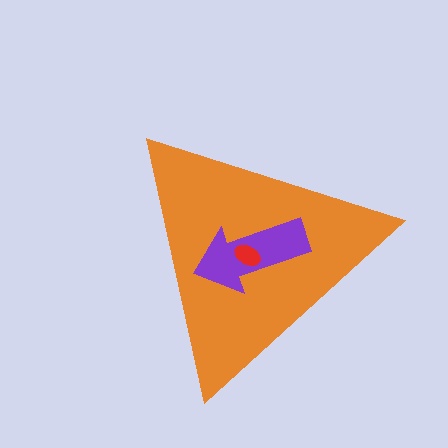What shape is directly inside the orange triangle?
The purple arrow.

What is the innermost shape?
The red ellipse.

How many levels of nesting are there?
3.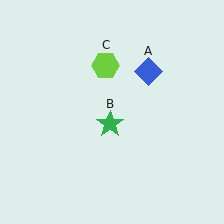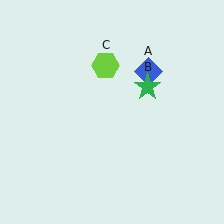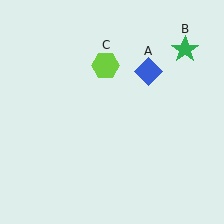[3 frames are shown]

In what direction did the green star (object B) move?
The green star (object B) moved up and to the right.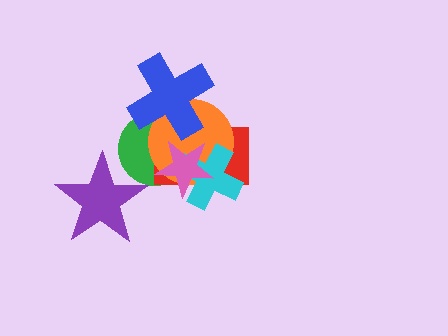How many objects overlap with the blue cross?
3 objects overlap with the blue cross.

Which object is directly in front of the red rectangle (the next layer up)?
The orange circle is directly in front of the red rectangle.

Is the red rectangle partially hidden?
Yes, it is partially covered by another shape.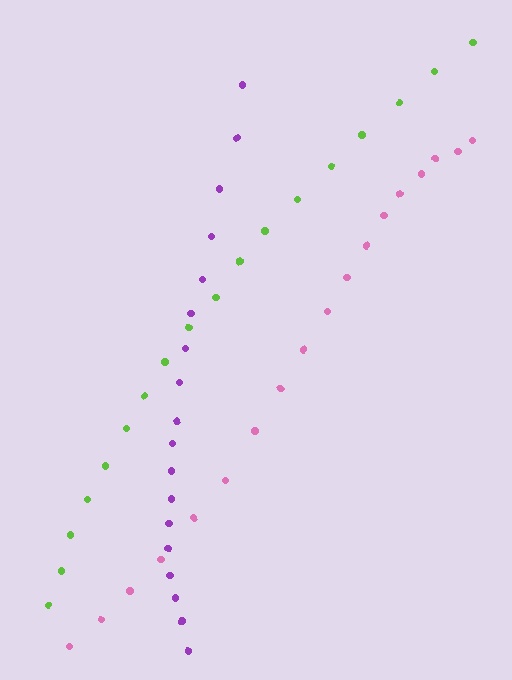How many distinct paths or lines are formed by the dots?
There are 3 distinct paths.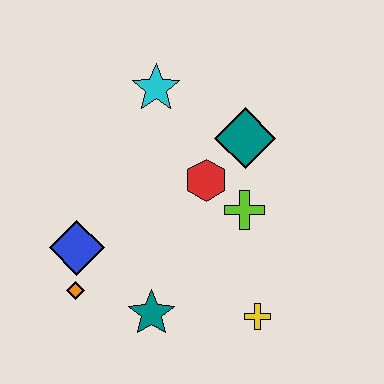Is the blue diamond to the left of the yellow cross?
Yes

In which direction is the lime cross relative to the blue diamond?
The lime cross is to the right of the blue diamond.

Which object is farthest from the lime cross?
The orange diamond is farthest from the lime cross.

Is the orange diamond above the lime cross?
No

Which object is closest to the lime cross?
The red hexagon is closest to the lime cross.